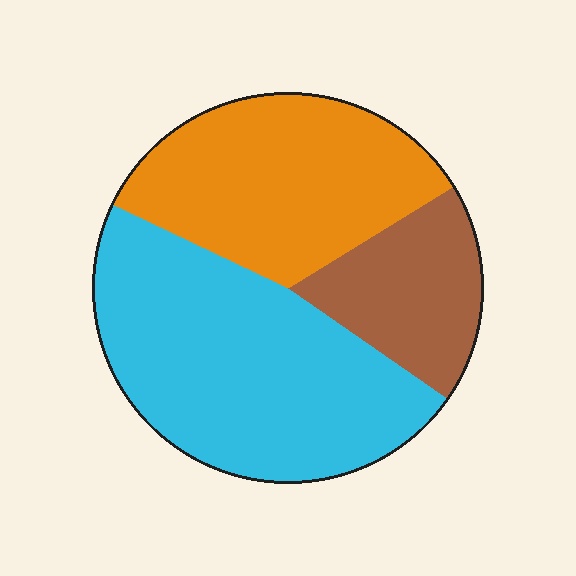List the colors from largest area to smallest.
From largest to smallest: cyan, orange, brown.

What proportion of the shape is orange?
Orange covers about 35% of the shape.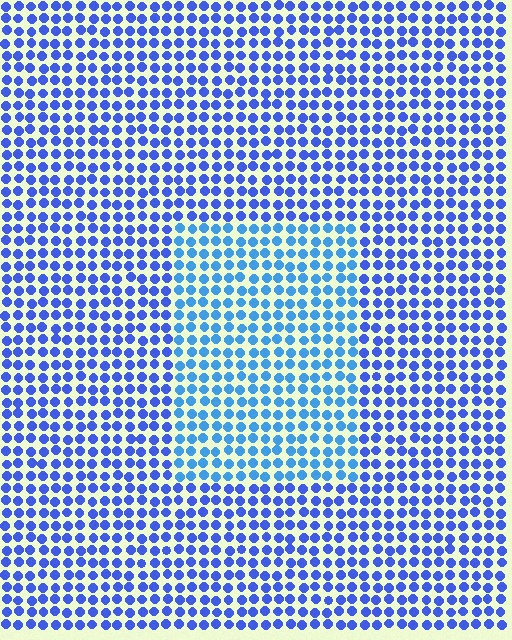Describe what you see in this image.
The image is filled with small blue elements in a uniform arrangement. A rectangle-shaped region is visible where the elements are tinted to a slightly different hue, forming a subtle color boundary.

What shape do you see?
I see a rectangle.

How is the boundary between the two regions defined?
The boundary is defined purely by a slight shift in hue (about 24 degrees). Spacing, size, and orientation are identical on both sides.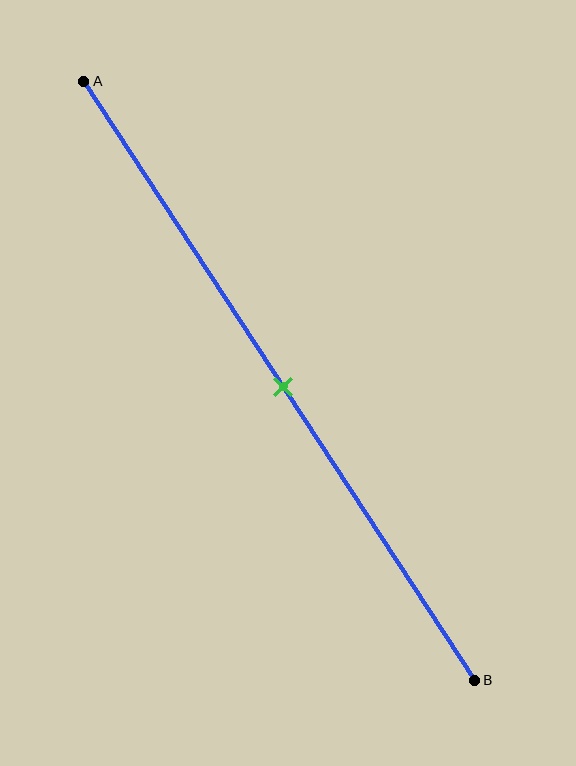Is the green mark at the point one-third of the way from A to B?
No, the mark is at about 50% from A, not at the 33% one-third point.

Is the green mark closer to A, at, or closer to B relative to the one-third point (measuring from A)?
The green mark is closer to point B than the one-third point of segment AB.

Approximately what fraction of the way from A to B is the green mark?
The green mark is approximately 50% of the way from A to B.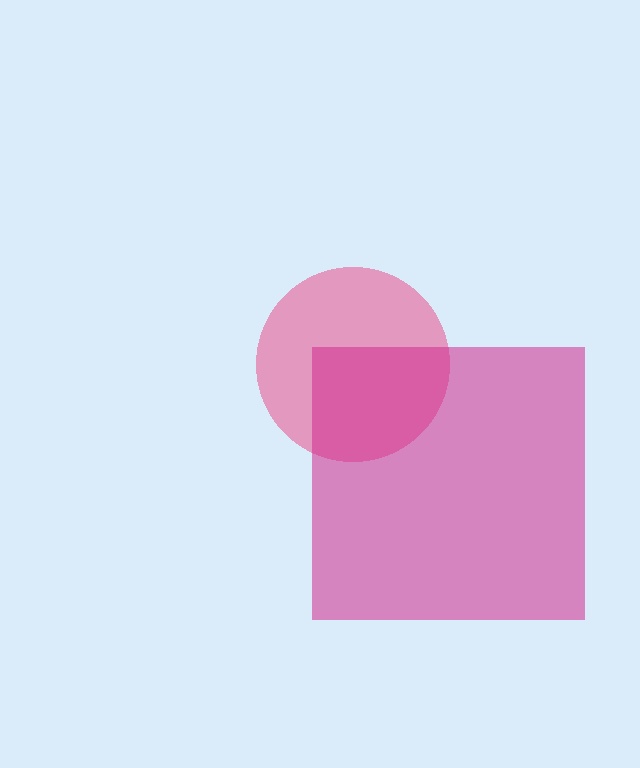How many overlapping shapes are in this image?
There are 2 overlapping shapes in the image.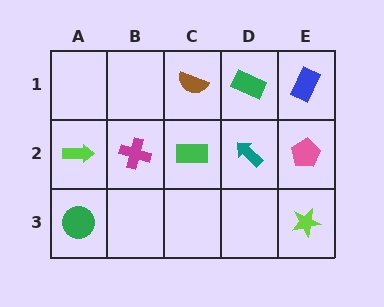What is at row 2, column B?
A magenta cross.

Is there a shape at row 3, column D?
No, that cell is empty.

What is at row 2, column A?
A lime arrow.